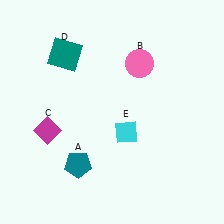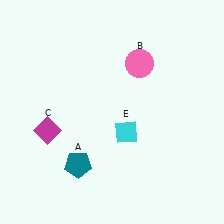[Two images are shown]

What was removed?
The teal square (D) was removed in Image 2.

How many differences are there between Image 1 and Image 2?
There is 1 difference between the two images.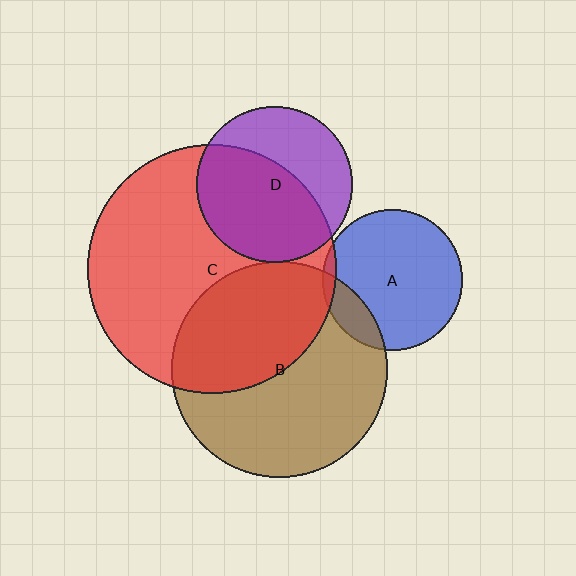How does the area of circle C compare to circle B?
Approximately 1.3 times.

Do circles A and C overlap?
Yes.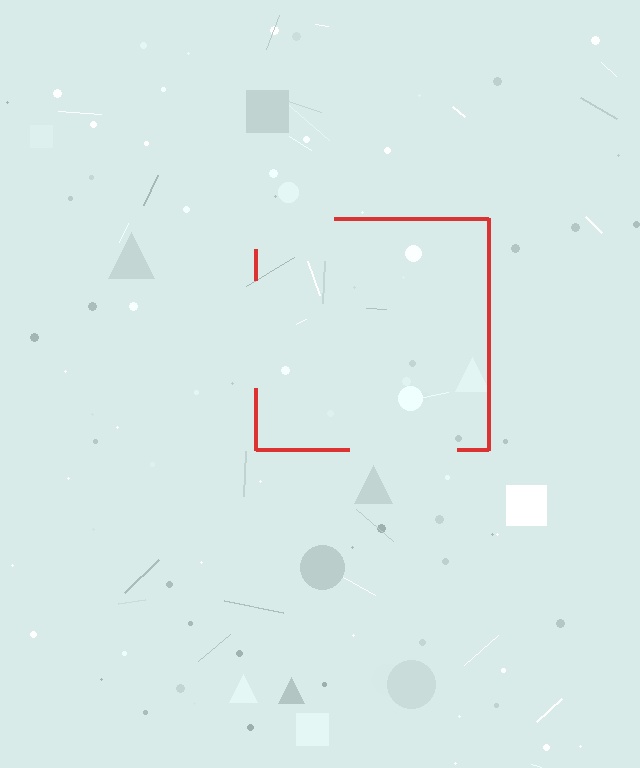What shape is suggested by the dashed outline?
The dashed outline suggests a square.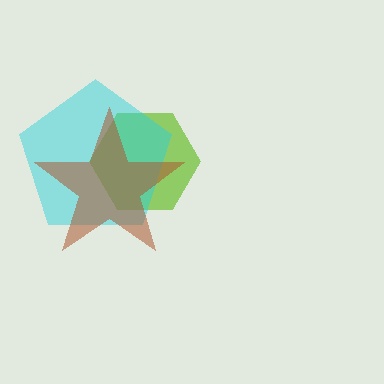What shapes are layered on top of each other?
The layered shapes are: a lime hexagon, a cyan pentagon, a brown star.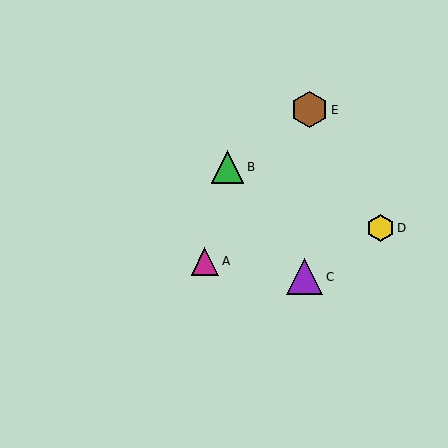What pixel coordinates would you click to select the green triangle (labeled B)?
Click at (227, 167) to select the green triangle B.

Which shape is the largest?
The brown hexagon (labeled E) is the largest.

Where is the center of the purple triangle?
The center of the purple triangle is at (305, 277).